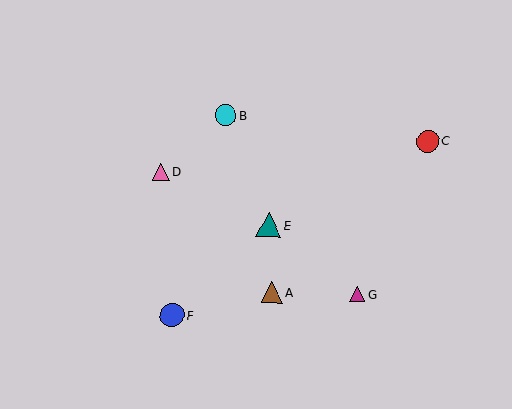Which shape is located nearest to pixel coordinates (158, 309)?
The blue circle (labeled F) at (172, 315) is nearest to that location.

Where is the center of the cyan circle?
The center of the cyan circle is at (226, 115).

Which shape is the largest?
The teal triangle (labeled E) is the largest.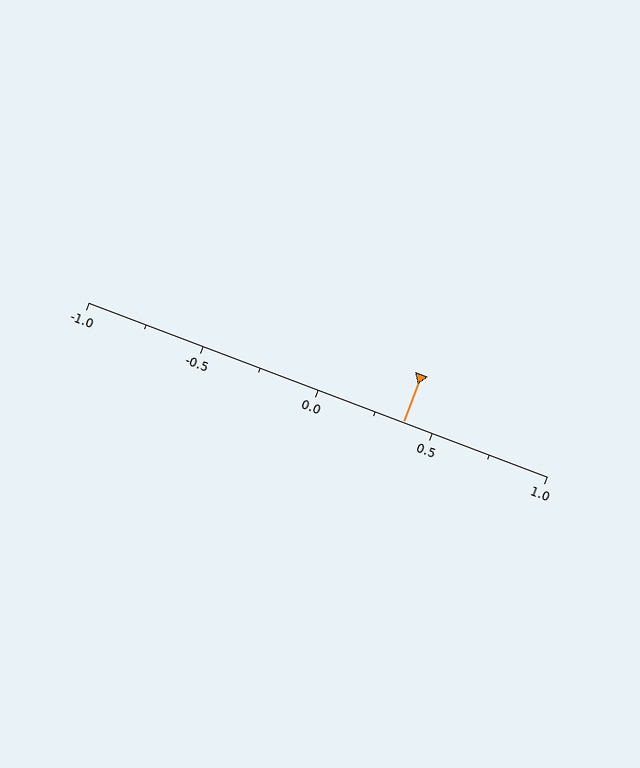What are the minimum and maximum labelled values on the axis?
The axis runs from -1.0 to 1.0.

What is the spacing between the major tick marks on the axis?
The major ticks are spaced 0.5 apart.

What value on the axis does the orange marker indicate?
The marker indicates approximately 0.38.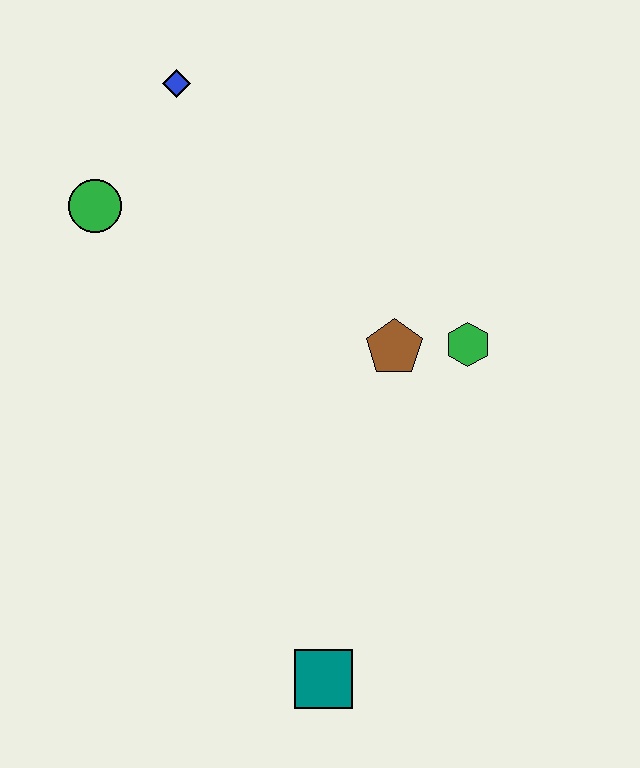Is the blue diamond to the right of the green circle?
Yes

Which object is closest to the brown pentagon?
The green hexagon is closest to the brown pentagon.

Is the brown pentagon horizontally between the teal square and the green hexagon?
Yes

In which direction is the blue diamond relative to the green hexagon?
The blue diamond is to the left of the green hexagon.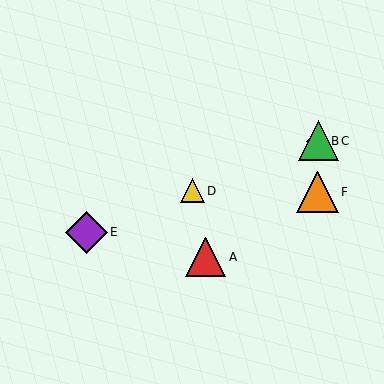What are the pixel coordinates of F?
Object F is at (317, 192).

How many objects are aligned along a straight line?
4 objects (B, C, D, E) are aligned along a straight line.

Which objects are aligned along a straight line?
Objects B, C, D, E are aligned along a straight line.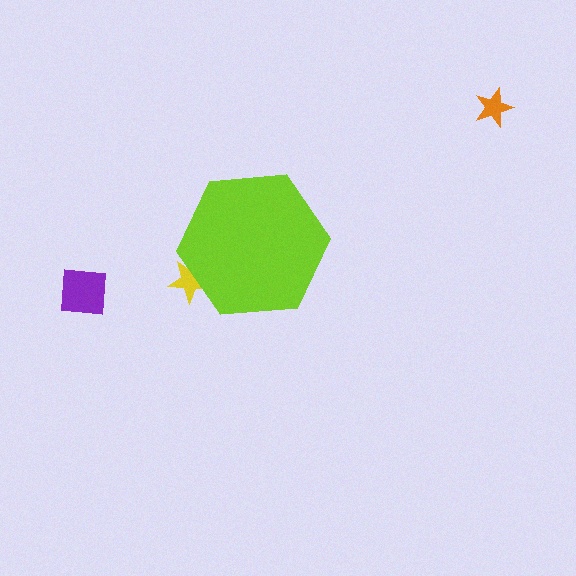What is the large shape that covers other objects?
A lime hexagon.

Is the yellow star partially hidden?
Yes, the yellow star is partially hidden behind the lime hexagon.